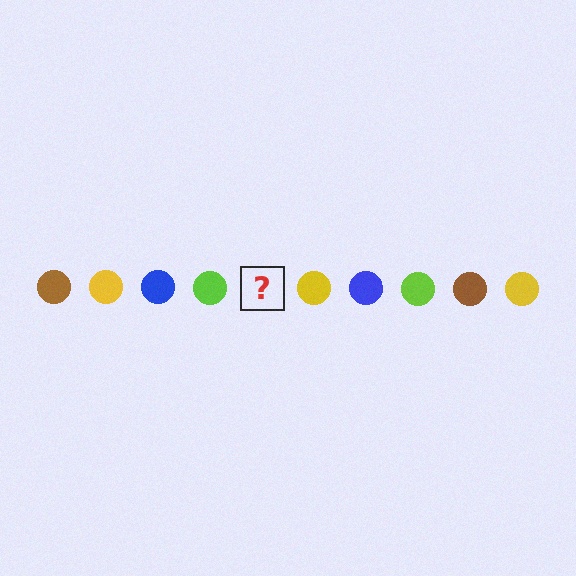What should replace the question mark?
The question mark should be replaced with a brown circle.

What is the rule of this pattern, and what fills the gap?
The rule is that the pattern cycles through brown, yellow, blue, lime circles. The gap should be filled with a brown circle.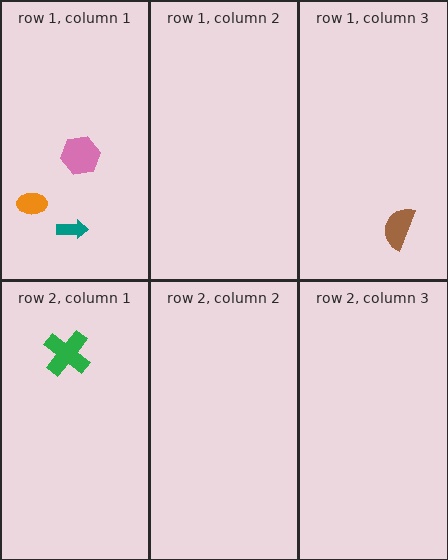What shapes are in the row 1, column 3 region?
The brown semicircle.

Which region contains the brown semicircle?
The row 1, column 3 region.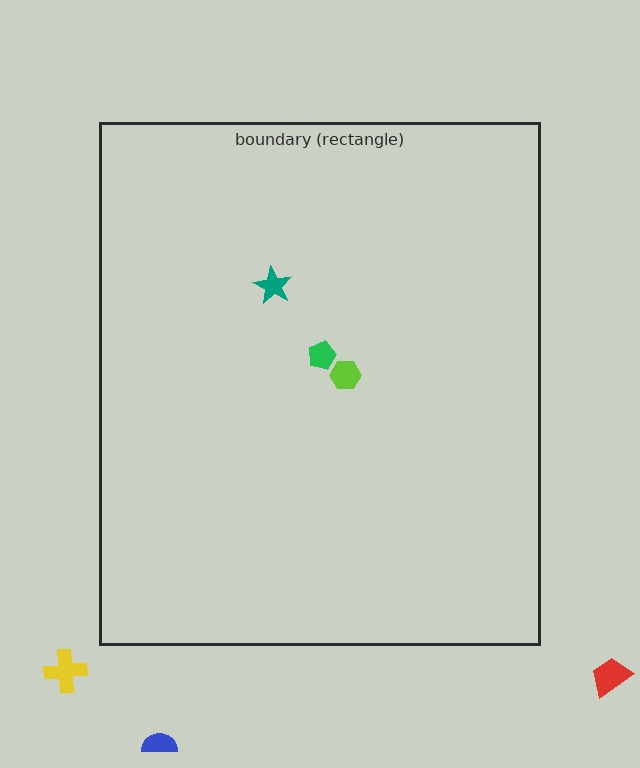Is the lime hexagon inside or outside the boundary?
Inside.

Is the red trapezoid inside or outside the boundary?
Outside.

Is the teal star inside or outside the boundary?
Inside.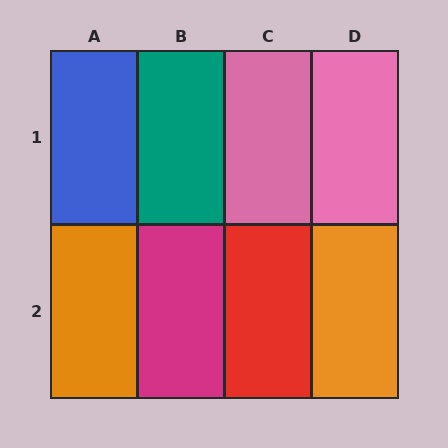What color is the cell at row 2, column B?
Magenta.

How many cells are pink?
2 cells are pink.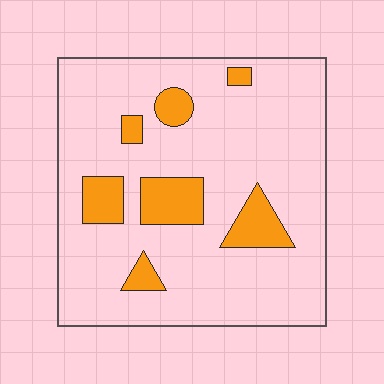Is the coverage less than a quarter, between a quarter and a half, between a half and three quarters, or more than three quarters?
Less than a quarter.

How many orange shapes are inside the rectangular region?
7.